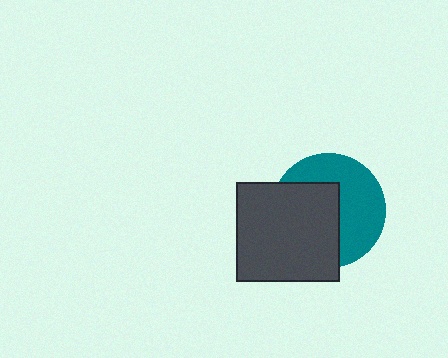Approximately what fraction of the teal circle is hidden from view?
Roughly 49% of the teal circle is hidden behind the dark gray rectangle.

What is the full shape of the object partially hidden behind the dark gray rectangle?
The partially hidden object is a teal circle.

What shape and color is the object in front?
The object in front is a dark gray rectangle.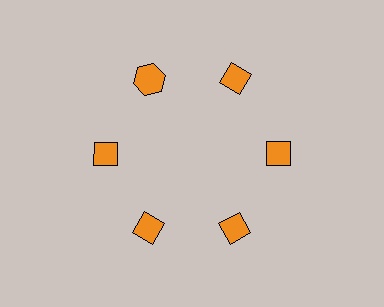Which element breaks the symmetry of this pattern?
The orange hexagon at roughly the 11 o'clock position breaks the symmetry. All other shapes are orange diamonds.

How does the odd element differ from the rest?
It has a different shape: hexagon instead of diamond.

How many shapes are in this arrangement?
There are 6 shapes arranged in a ring pattern.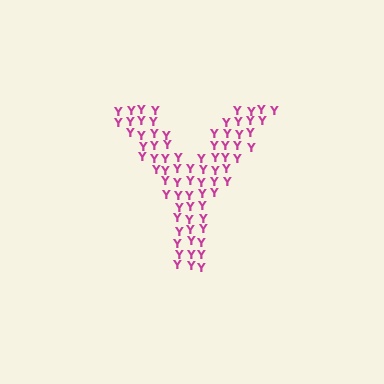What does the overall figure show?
The overall figure shows the letter Y.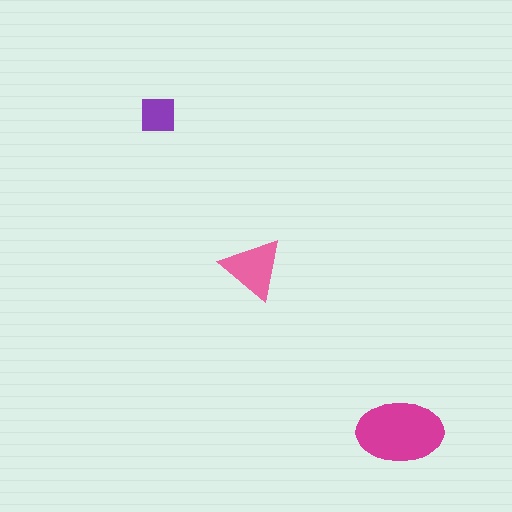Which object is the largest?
The magenta ellipse.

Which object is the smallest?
The purple square.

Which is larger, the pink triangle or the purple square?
The pink triangle.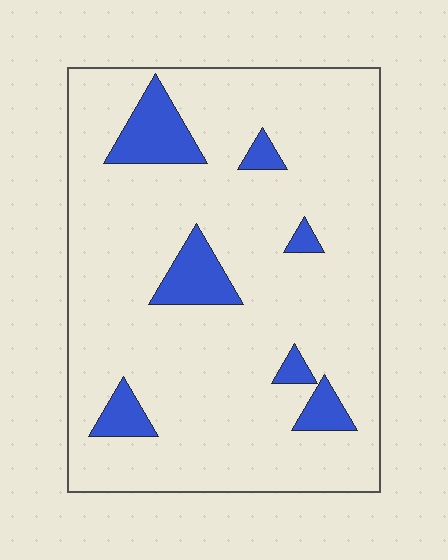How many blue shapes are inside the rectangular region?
7.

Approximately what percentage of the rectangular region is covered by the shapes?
Approximately 10%.